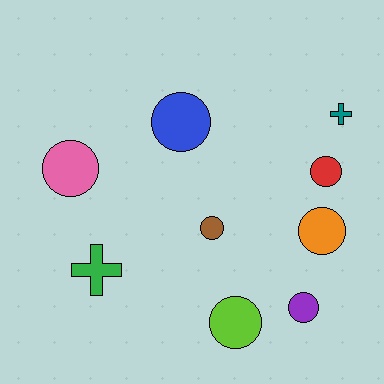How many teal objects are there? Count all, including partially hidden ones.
There is 1 teal object.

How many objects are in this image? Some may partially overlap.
There are 9 objects.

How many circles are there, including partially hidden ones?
There are 7 circles.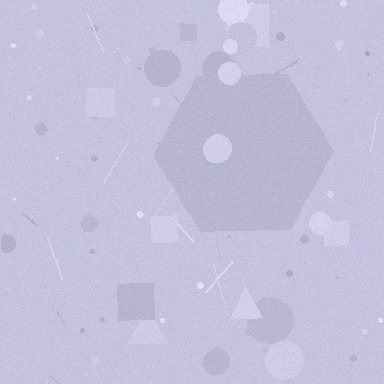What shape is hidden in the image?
A hexagon is hidden in the image.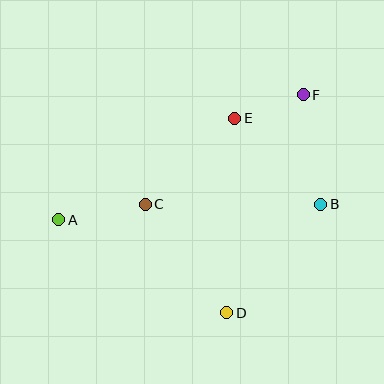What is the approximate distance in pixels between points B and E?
The distance between B and E is approximately 122 pixels.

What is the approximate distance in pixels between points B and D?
The distance between B and D is approximately 143 pixels.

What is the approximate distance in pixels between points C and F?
The distance between C and F is approximately 192 pixels.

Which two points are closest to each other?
Points E and F are closest to each other.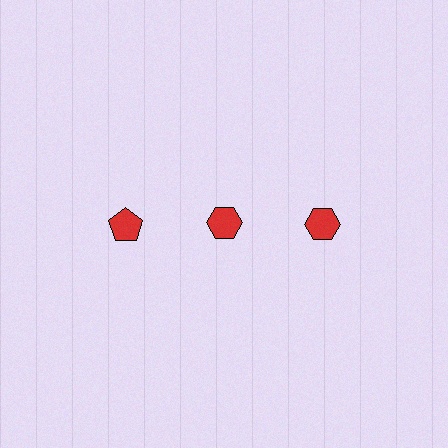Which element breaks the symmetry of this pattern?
The red pentagon in the top row, leftmost column breaks the symmetry. All other shapes are red hexagons.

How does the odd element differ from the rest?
It has a different shape: pentagon instead of hexagon.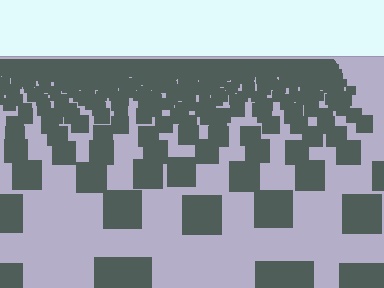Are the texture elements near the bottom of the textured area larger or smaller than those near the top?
Larger. Near the bottom, elements are closer to the viewer and appear at a bigger on-screen size.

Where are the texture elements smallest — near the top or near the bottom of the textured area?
Near the top.